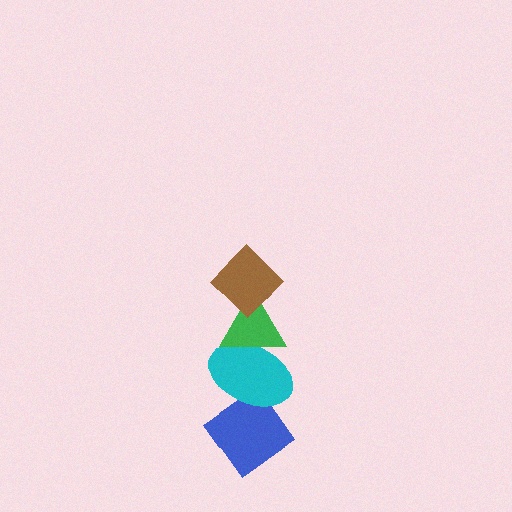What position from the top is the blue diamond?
The blue diamond is 4th from the top.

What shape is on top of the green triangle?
The brown diamond is on top of the green triangle.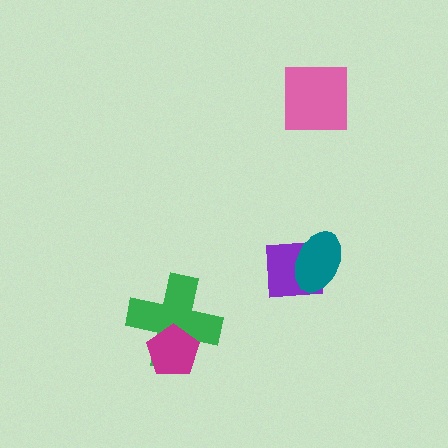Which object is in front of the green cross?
The magenta pentagon is in front of the green cross.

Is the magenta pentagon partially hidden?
No, no other shape covers it.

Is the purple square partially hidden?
Yes, it is partially covered by another shape.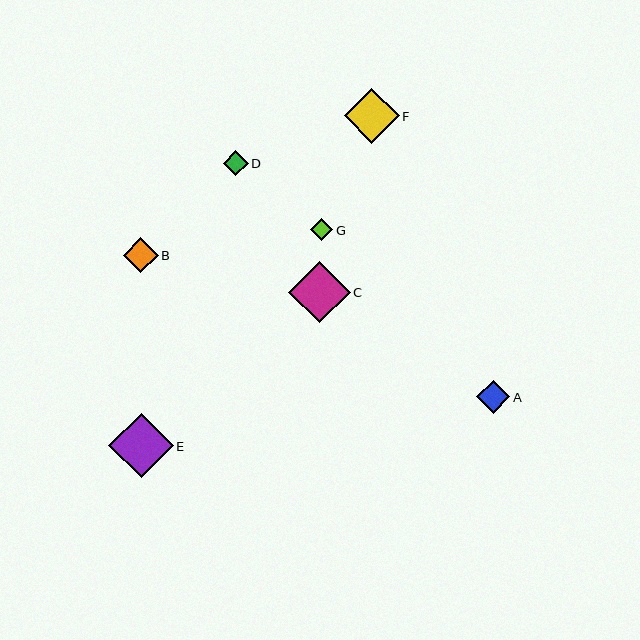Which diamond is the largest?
Diamond E is the largest with a size of approximately 64 pixels.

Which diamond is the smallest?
Diamond G is the smallest with a size of approximately 22 pixels.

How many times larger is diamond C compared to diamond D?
Diamond C is approximately 2.5 times the size of diamond D.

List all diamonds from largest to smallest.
From largest to smallest: E, C, F, B, A, D, G.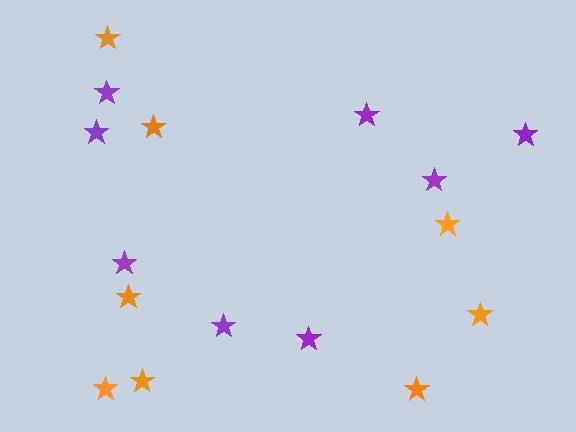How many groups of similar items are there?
There are 2 groups: one group of orange stars (8) and one group of purple stars (8).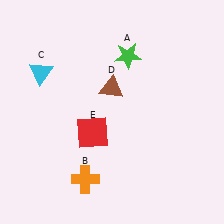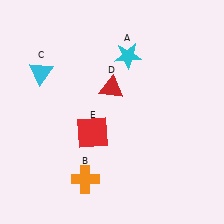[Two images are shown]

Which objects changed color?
A changed from green to cyan. D changed from brown to red.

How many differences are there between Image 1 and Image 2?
There are 2 differences between the two images.